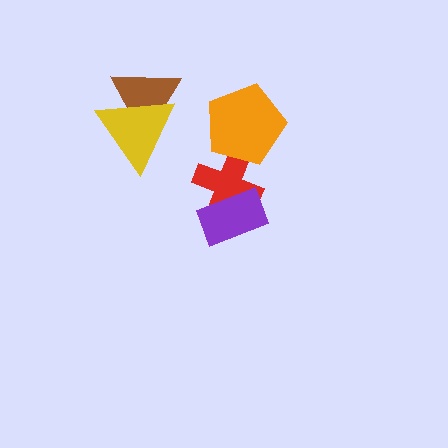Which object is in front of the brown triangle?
The yellow triangle is in front of the brown triangle.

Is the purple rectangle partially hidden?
No, no other shape covers it.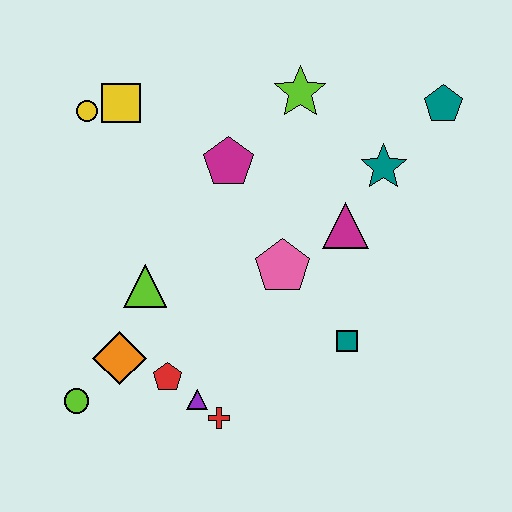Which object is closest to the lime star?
The magenta pentagon is closest to the lime star.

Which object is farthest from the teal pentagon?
The lime circle is farthest from the teal pentagon.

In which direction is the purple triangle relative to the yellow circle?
The purple triangle is below the yellow circle.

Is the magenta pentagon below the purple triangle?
No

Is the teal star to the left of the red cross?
No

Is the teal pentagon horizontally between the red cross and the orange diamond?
No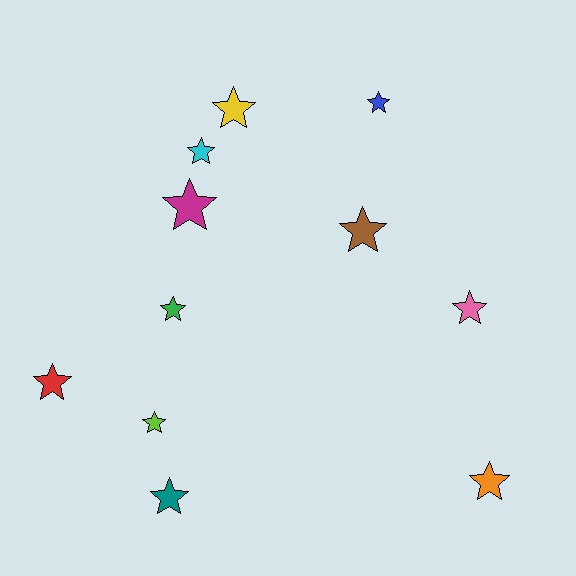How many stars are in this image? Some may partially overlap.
There are 11 stars.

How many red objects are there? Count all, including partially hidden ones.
There is 1 red object.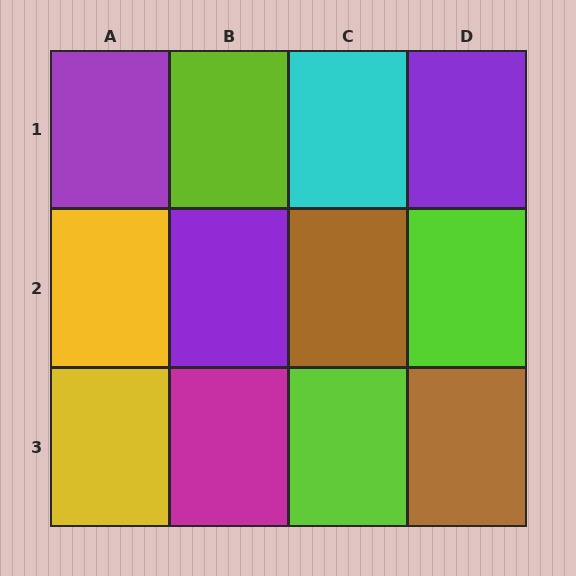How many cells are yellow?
2 cells are yellow.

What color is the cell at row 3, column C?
Lime.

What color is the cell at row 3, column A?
Yellow.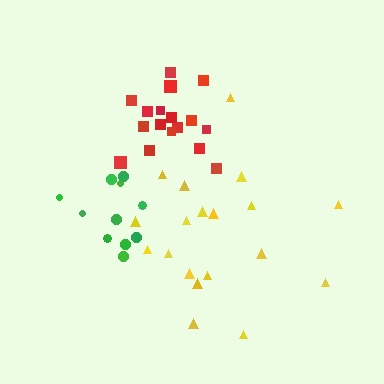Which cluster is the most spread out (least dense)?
Yellow.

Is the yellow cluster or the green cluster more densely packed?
Green.